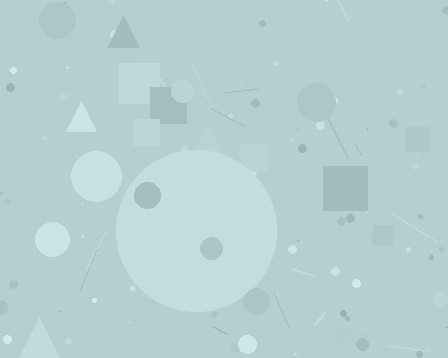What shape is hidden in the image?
A circle is hidden in the image.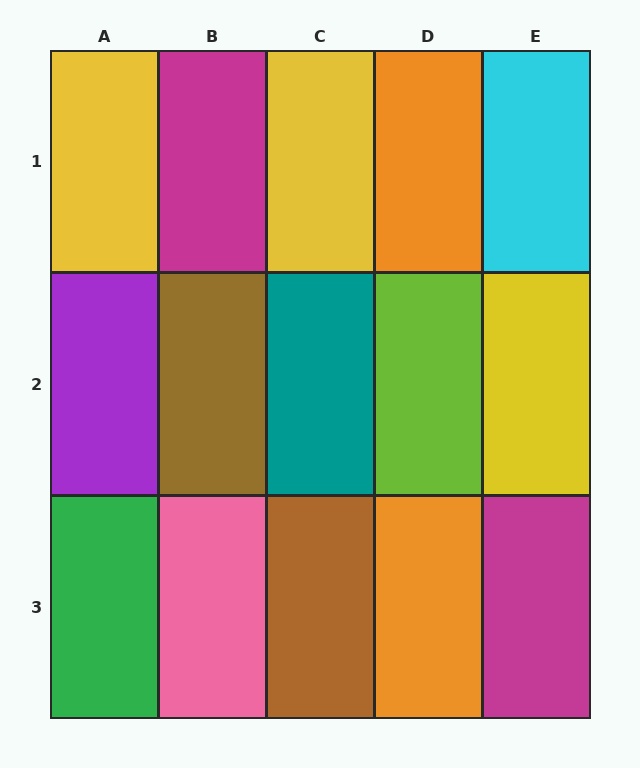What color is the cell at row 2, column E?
Yellow.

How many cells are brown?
2 cells are brown.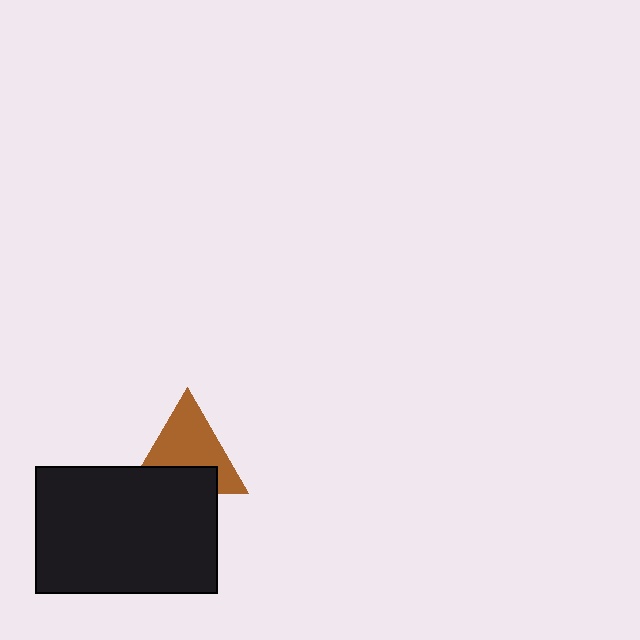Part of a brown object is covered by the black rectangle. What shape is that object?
It is a triangle.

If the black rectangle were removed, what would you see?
You would see the complete brown triangle.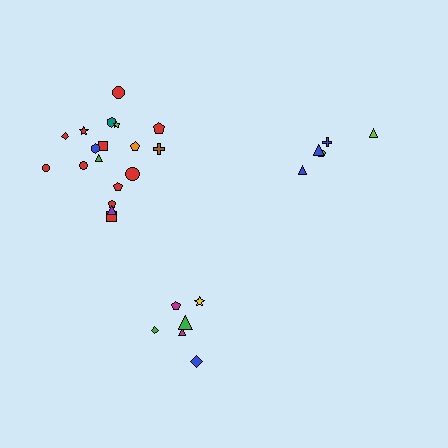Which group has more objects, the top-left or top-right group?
The top-left group.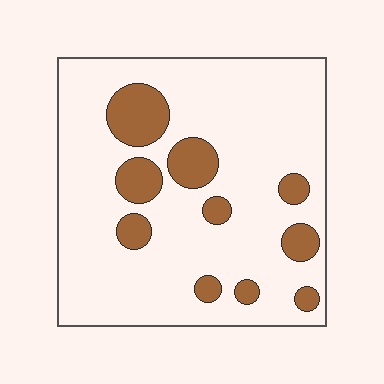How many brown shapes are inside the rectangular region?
10.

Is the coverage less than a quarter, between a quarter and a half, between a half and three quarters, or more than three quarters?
Less than a quarter.